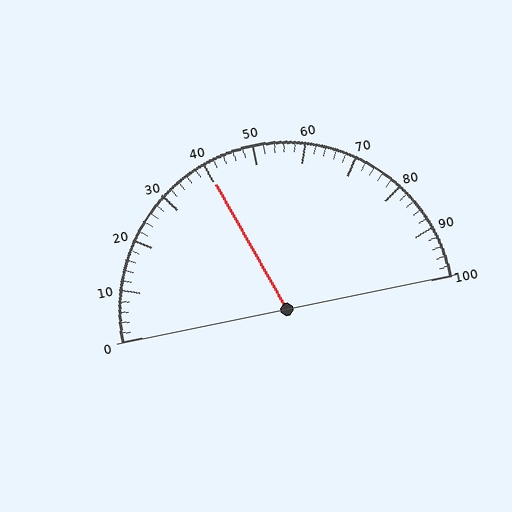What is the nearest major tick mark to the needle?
The nearest major tick mark is 40.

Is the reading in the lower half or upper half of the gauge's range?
The reading is in the lower half of the range (0 to 100).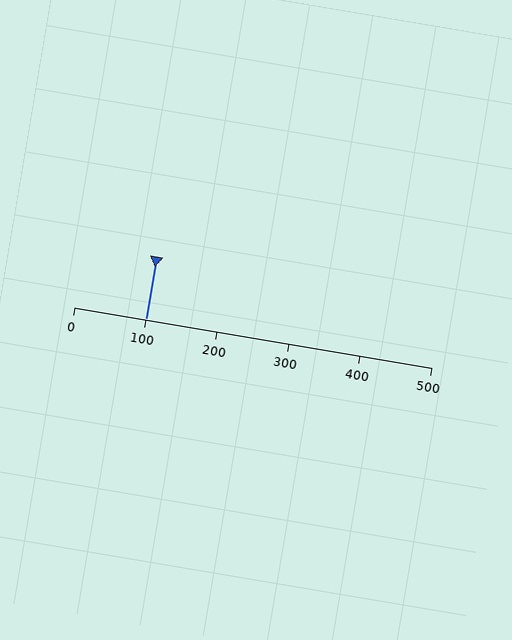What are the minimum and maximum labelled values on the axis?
The axis runs from 0 to 500.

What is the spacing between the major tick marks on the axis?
The major ticks are spaced 100 apart.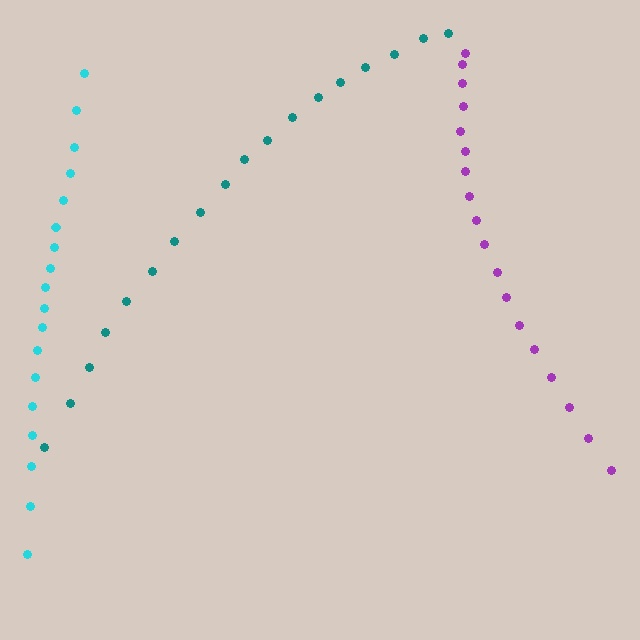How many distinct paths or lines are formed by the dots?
There are 3 distinct paths.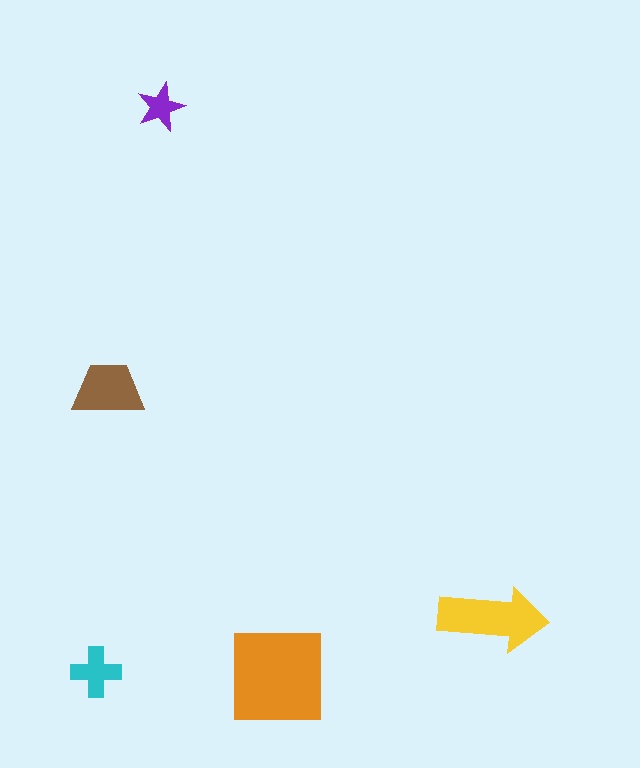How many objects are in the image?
There are 5 objects in the image.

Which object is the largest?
The orange square.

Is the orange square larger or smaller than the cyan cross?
Larger.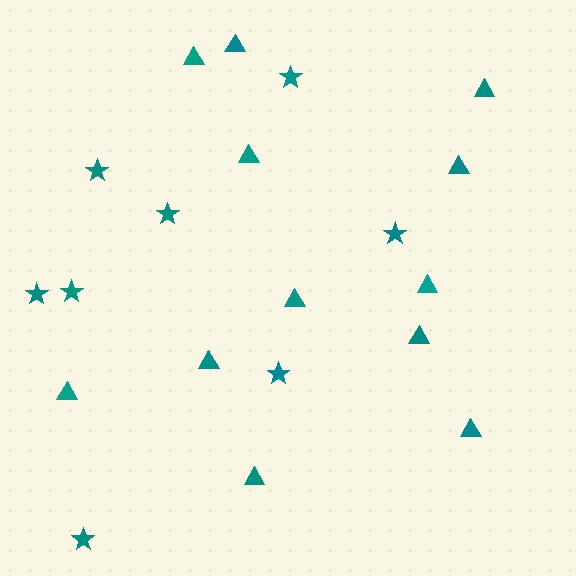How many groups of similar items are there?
There are 2 groups: one group of triangles (12) and one group of stars (8).